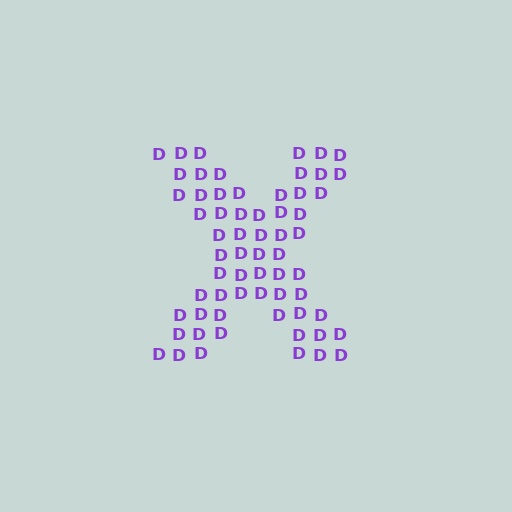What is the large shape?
The large shape is the letter X.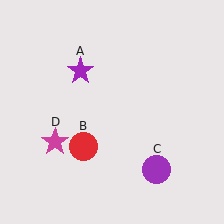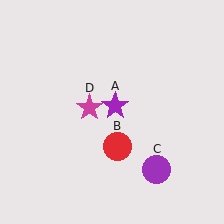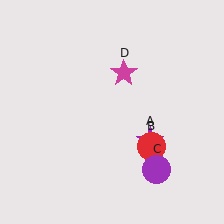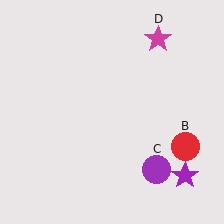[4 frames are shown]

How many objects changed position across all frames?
3 objects changed position: purple star (object A), red circle (object B), magenta star (object D).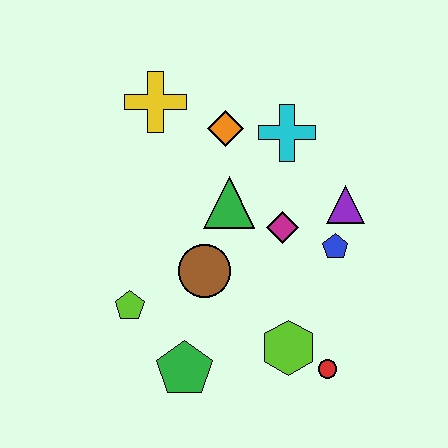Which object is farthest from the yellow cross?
The red circle is farthest from the yellow cross.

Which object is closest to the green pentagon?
The lime pentagon is closest to the green pentagon.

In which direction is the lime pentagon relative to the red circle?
The lime pentagon is to the left of the red circle.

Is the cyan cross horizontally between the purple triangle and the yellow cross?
Yes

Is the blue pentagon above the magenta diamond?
No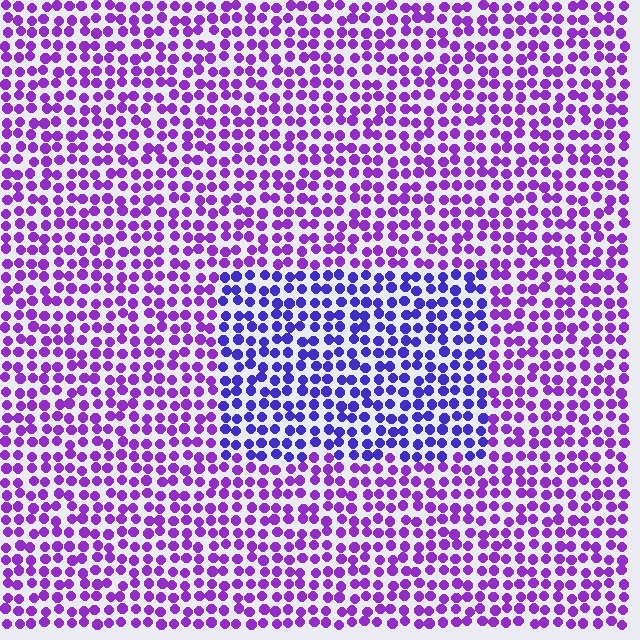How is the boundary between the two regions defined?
The boundary is defined purely by a slight shift in hue (about 33 degrees). Spacing, size, and orientation are identical on both sides.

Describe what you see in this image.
The image is filled with small purple elements in a uniform arrangement. A rectangle-shaped region is visible where the elements are tinted to a slightly different hue, forming a subtle color boundary.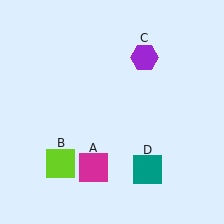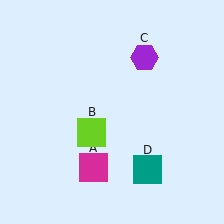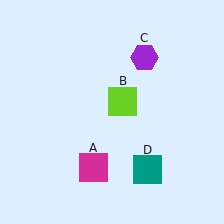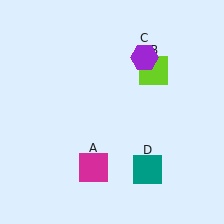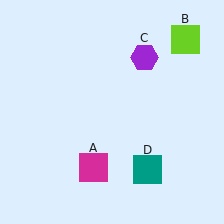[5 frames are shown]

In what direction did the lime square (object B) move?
The lime square (object B) moved up and to the right.